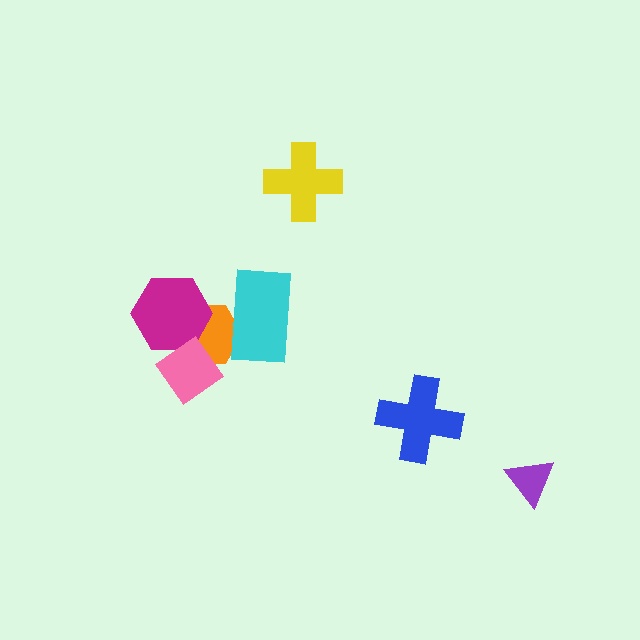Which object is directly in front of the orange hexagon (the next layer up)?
The magenta hexagon is directly in front of the orange hexagon.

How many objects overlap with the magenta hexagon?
2 objects overlap with the magenta hexagon.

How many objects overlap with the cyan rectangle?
1 object overlaps with the cyan rectangle.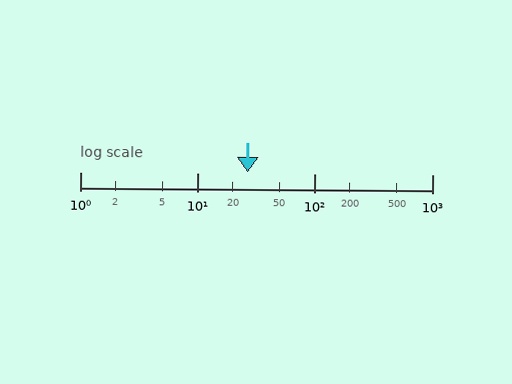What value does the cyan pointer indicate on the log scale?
The pointer indicates approximately 27.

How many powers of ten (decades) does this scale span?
The scale spans 3 decades, from 1 to 1000.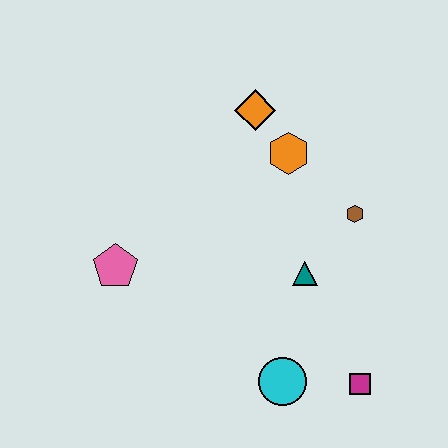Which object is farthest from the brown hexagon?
The pink pentagon is farthest from the brown hexagon.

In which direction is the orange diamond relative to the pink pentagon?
The orange diamond is above the pink pentagon.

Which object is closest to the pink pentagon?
The teal triangle is closest to the pink pentagon.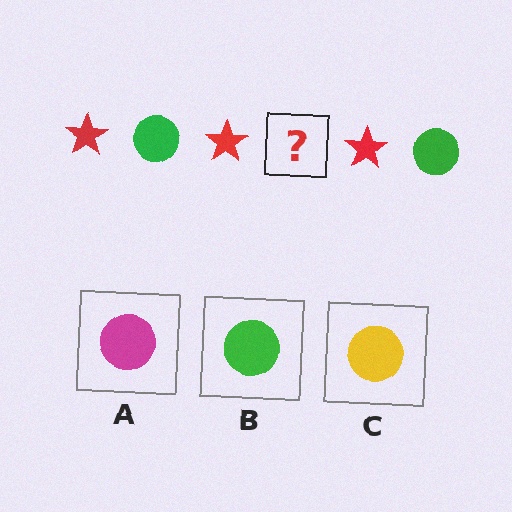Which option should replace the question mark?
Option B.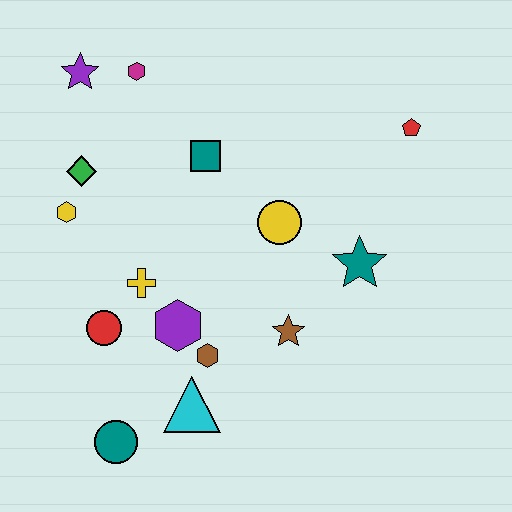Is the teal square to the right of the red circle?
Yes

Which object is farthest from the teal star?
The purple star is farthest from the teal star.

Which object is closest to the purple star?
The magenta hexagon is closest to the purple star.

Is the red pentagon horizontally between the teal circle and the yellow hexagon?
No